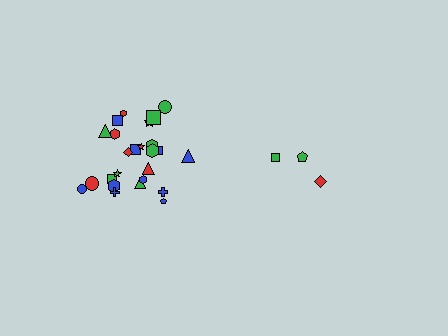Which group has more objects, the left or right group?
The left group.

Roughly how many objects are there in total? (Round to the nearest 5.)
Roughly 30 objects in total.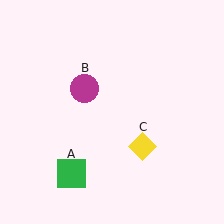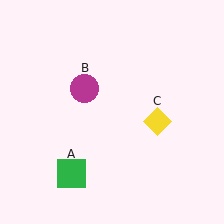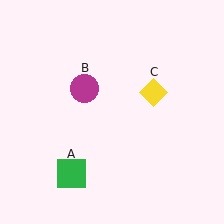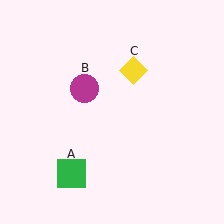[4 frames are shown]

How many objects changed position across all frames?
1 object changed position: yellow diamond (object C).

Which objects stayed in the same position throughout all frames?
Green square (object A) and magenta circle (object B) remained stationary.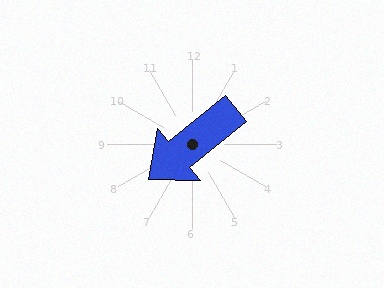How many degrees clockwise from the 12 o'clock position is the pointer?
Approximately 231 degrees.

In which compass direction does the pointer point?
Southwest.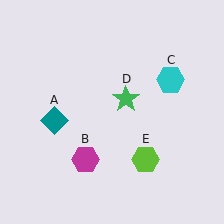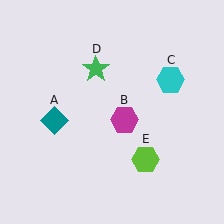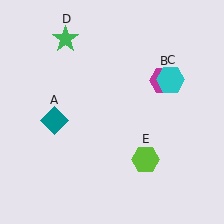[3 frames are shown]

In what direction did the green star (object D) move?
The green star (object D) moved up and to the left.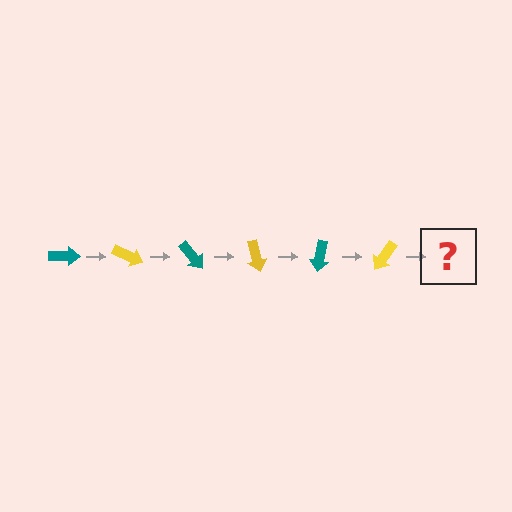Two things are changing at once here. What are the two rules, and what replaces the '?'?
The two rules are that it rotates 25 degrees each step and the color cycles through teal and yellow. The '?' should be a teal arrow, rotated 150 degrees from the start.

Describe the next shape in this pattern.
It should be a teal arrow, rotated 150 degrees from the start.